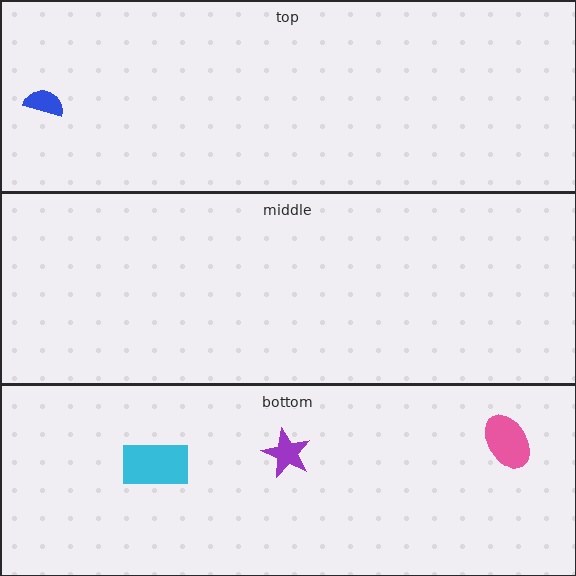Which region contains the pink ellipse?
The bottom region.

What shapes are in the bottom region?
The purple star, the cyan rectangle, the pink ellipse.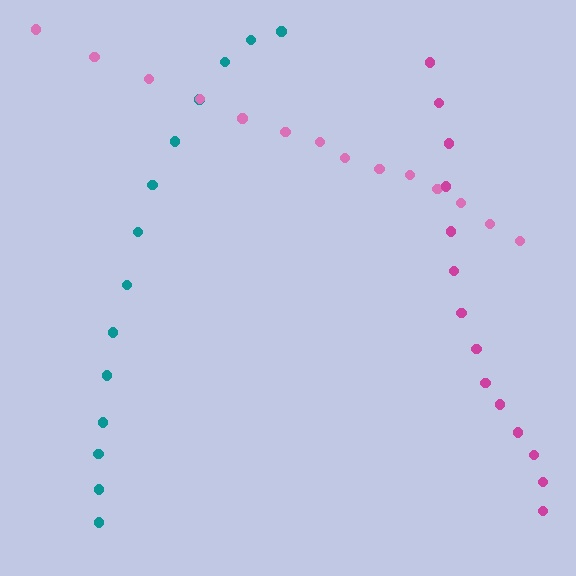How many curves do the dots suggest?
There are 3 distinct paths.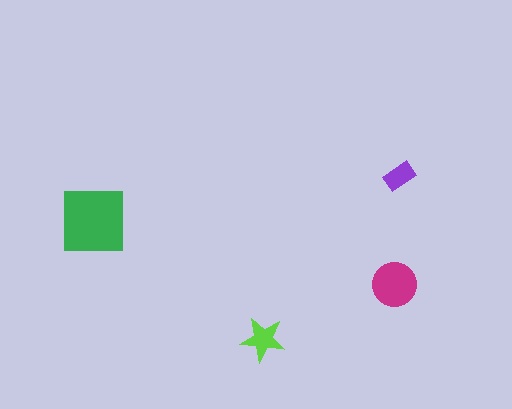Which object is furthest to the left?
The green square is leftmost.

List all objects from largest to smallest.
The green square, the magenta circle, the lime star, the purple rectangle.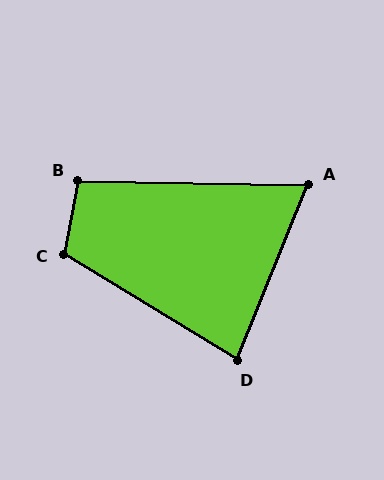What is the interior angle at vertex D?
Approximately 81 degrees (acute).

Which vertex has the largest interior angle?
C, at approximately 111 degrees.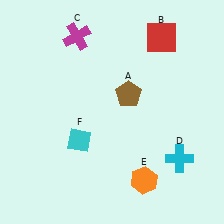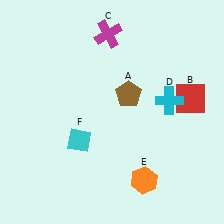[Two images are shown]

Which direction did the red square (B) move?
The red square (B) moved down.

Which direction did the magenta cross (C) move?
The magenta cross (C) moved right.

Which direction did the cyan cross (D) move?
The cyan cross (D) moved up.